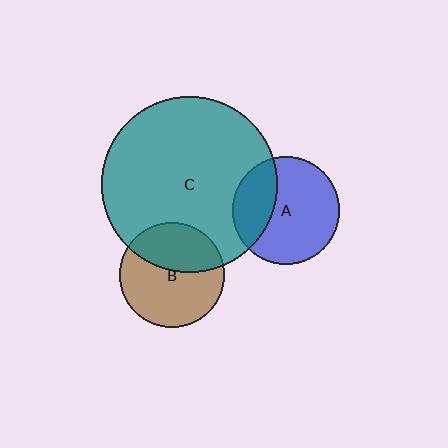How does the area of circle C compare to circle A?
Approximately 2.7 times.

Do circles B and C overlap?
Yes.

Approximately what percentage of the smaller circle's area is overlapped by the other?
Approximately 40%.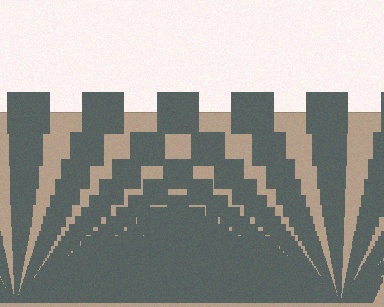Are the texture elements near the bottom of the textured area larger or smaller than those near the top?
Smaller. The gradient is inverted — elements near the bottom are smaller and denser.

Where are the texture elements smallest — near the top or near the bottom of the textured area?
Near the bottom.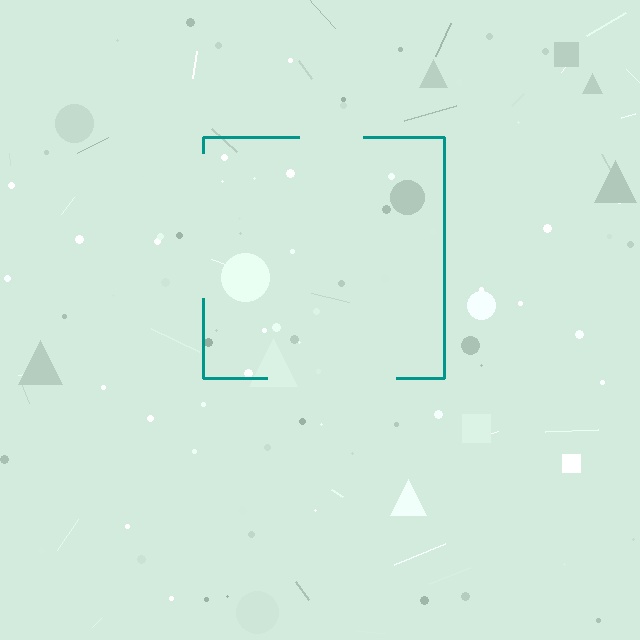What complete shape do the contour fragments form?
The contour fragments form a square.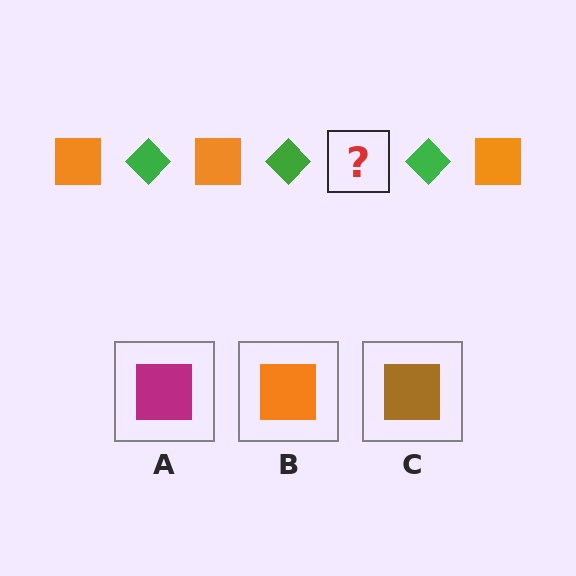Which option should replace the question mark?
Option B.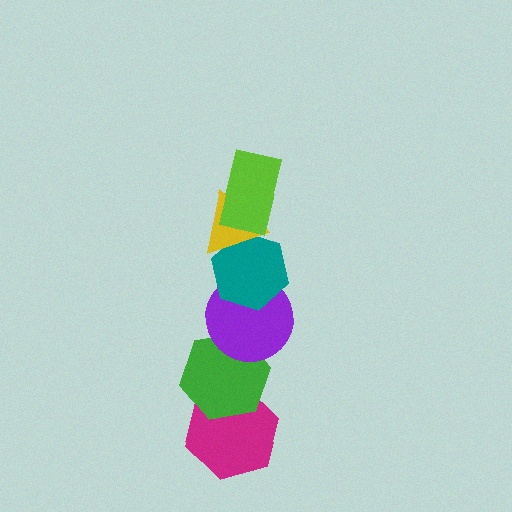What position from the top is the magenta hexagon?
The magenta hexagon is 6th from the top.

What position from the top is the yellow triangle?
The yellow triangle is 2nd from the top.